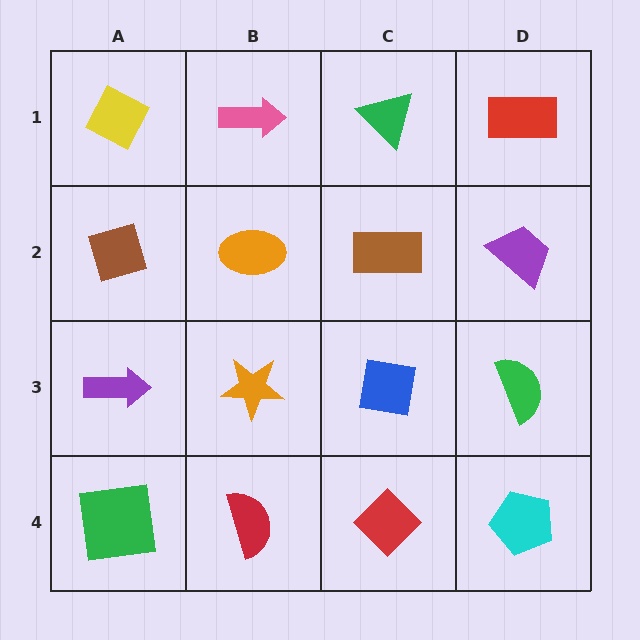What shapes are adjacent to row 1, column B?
An orange ellipse (row 2, column B), a yellow diamond (row 1, column A), a green triangle (row 1, column C).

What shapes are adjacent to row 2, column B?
A pink arrow (row 1, column B), an orange star (row 3, column B), a brown diamond (row 2, column A), a brown rectangle (row 2, column C).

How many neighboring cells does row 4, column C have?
3.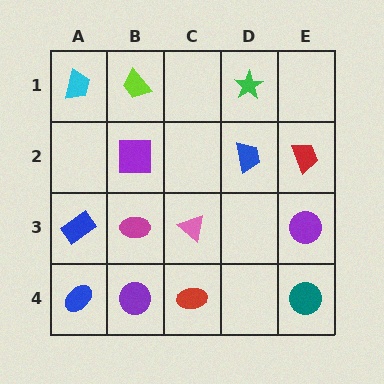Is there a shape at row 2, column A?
No, that cell is empty.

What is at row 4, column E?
A teal circle.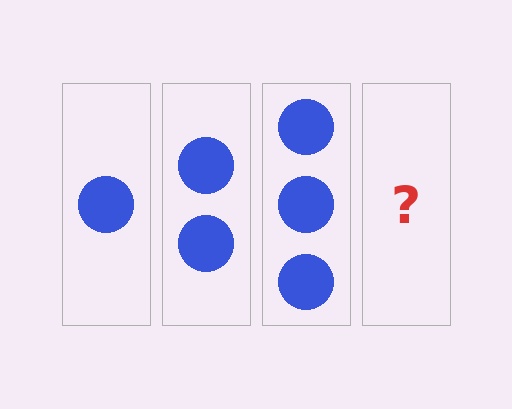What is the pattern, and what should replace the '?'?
The pattern is that each step adds one more circle. The '?' should be 4 circles.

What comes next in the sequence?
The next element should be 4 circles.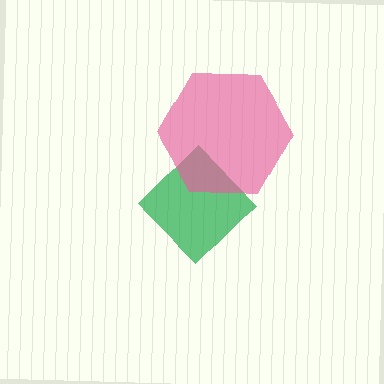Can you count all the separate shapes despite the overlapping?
Yes, there are 2 separate shapes.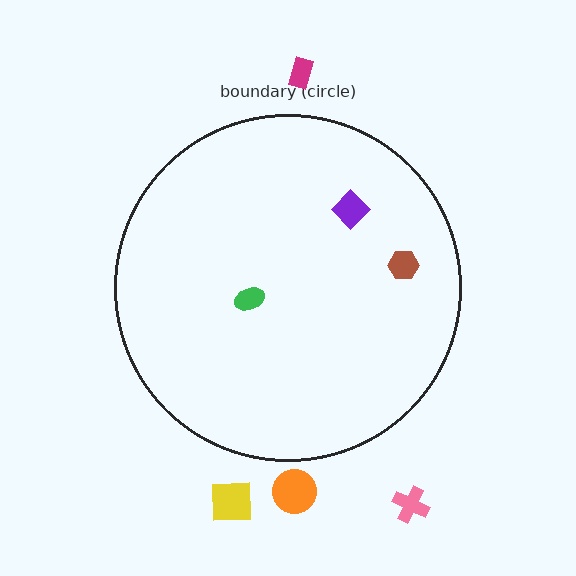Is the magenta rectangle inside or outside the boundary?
Outside.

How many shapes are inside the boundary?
3 inside, 4 outside.